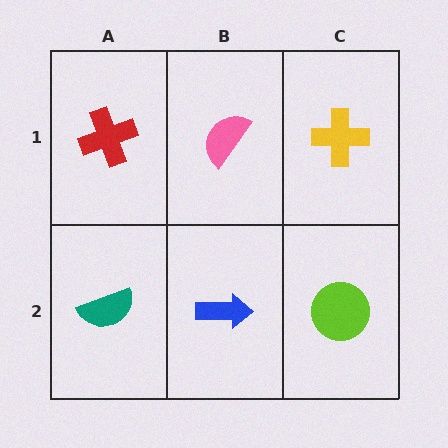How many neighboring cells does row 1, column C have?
2.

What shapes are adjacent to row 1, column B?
A blue arrow (row 2, column B), a red cross (row 1, column A), a yellow cross (row 1, column C).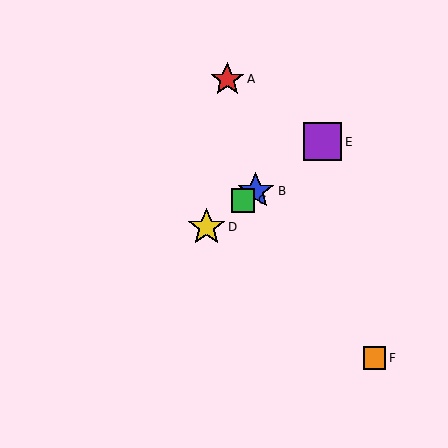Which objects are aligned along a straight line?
Objects B, C, D, E are aligned along a straight line.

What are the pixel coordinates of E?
Object E is at (323, 142).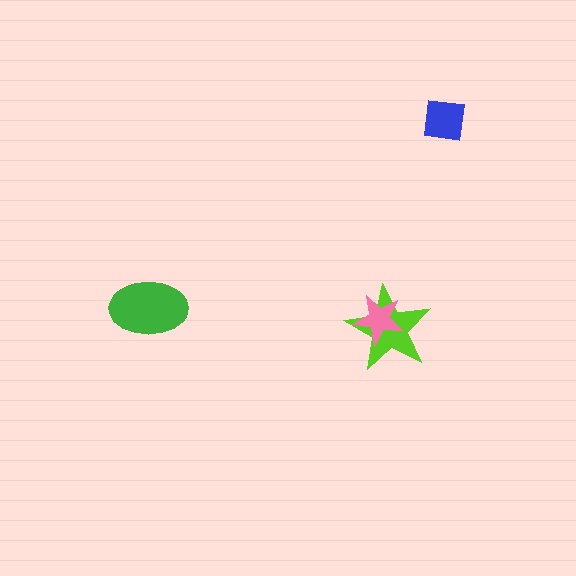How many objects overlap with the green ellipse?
0 objects overlap with the green ellipse.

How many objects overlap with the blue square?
0 objects overlap with the blue square.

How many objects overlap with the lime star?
1 object overlaps with the lime star.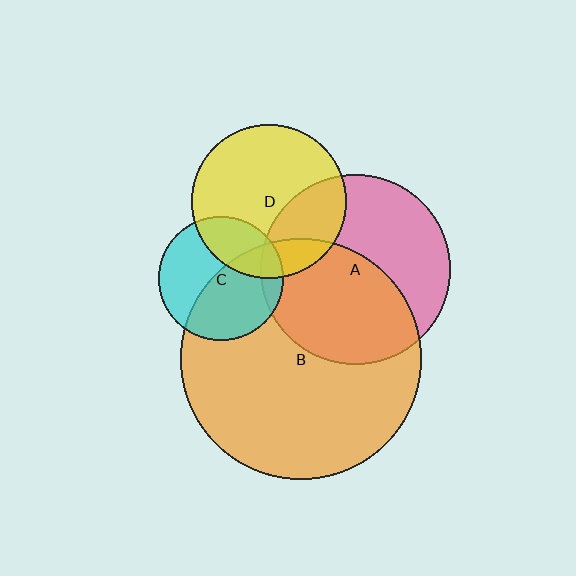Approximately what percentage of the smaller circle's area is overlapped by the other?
Approximately 30%.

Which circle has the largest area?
Circle B (orange).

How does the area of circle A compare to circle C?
Approximately 2.3 times.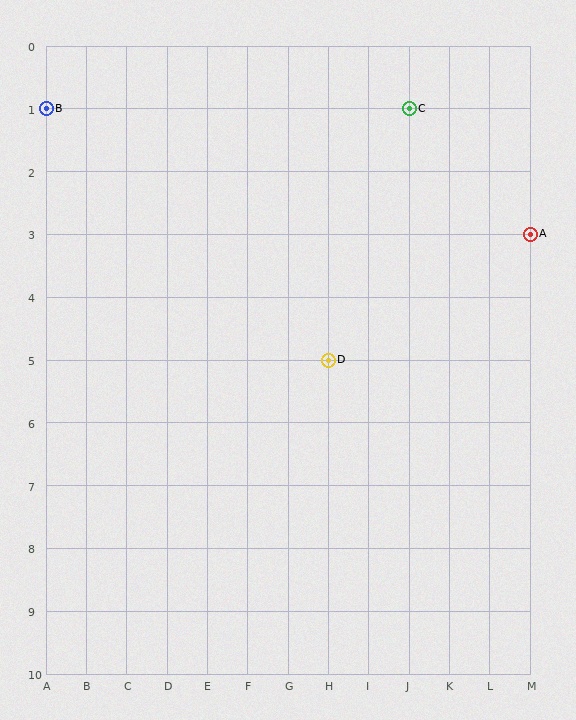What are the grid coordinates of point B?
Point B is at grid coordinates (A, 1).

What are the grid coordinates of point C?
Point C is at grid coordinates (J, 1).